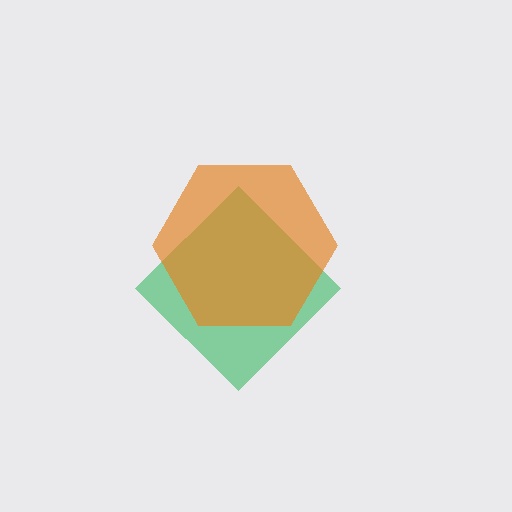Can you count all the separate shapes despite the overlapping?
Yes, there are 2 separate shapes.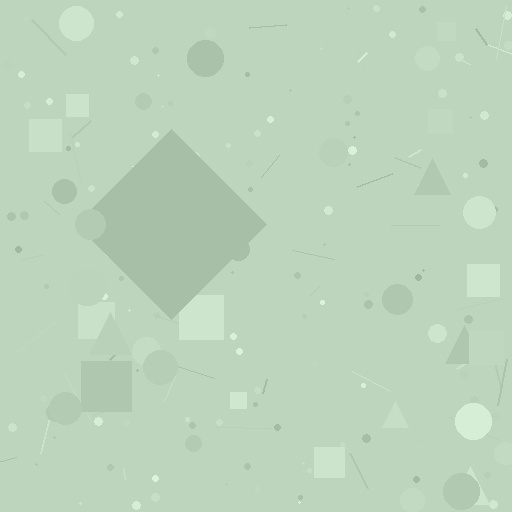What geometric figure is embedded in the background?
A diamond is embedded in the background.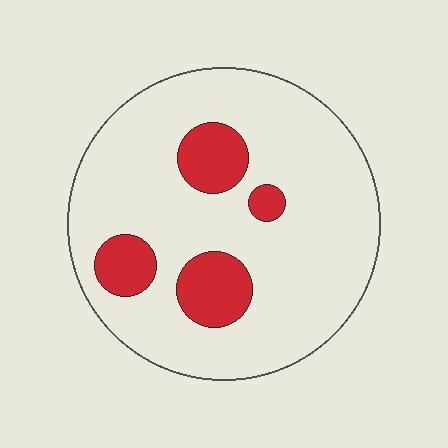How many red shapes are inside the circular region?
4.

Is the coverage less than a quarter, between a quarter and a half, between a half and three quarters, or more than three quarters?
Less than a quarter.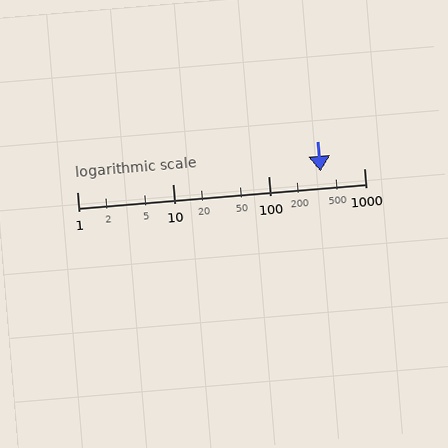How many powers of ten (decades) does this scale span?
The scale spans 3 decades, from 1 to 1000.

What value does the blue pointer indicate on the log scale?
The pointer indicates approximately 350.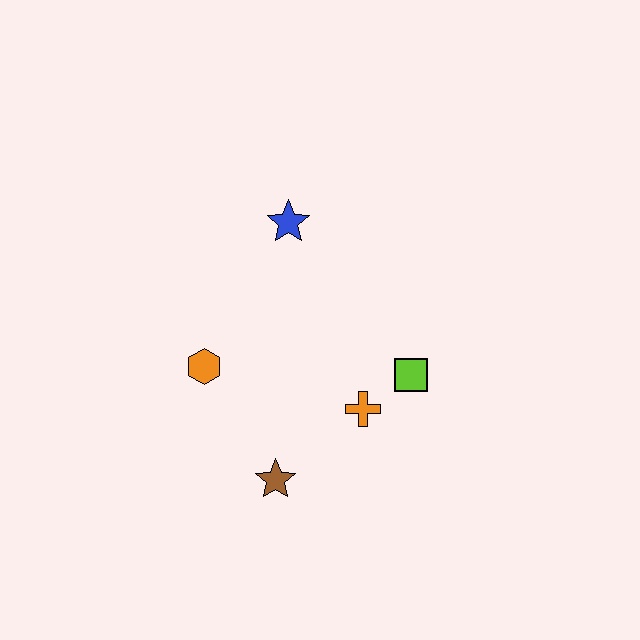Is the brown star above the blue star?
No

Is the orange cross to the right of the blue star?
Yes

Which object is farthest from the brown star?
The blue star is farthest from the brown star.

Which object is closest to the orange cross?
The lime square is closest to the orange cross.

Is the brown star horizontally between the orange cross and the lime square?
No